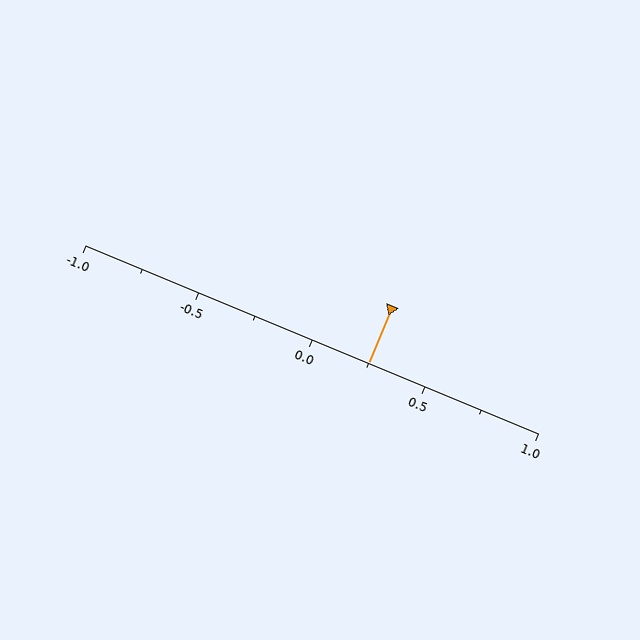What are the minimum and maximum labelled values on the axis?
The axis runs from -1.0 to 1.0.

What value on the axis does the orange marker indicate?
The marker indicates approximately 0.25.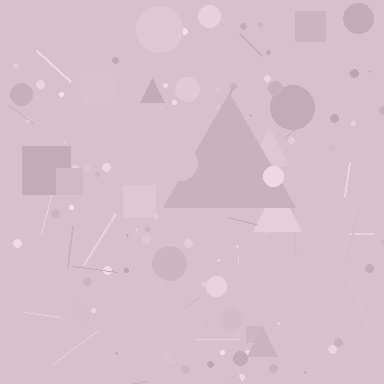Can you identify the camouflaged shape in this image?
The camouflaged shape is a triangle.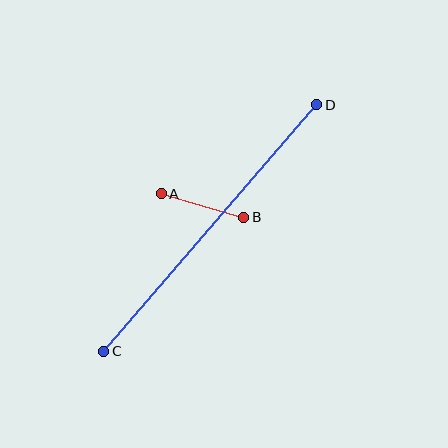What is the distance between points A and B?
The distance is approximately 86 pixels.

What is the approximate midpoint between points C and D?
The midpoint is at approximately (210, 228) pixels.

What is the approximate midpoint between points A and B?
The midpoint is at approximately (202, 206) pixels.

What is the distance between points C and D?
The distance is approximately 326 pixels.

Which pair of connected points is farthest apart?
Points C and D are farthest apart.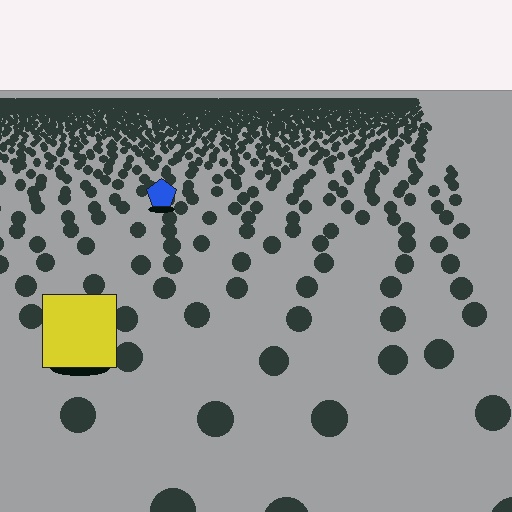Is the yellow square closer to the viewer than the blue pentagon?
Yes. The yellow square is closer — you can tell from the texture gradient: the ground texture is coarser near it.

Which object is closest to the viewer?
The yellow square is closest. The texture marks near it are larger and more spread out.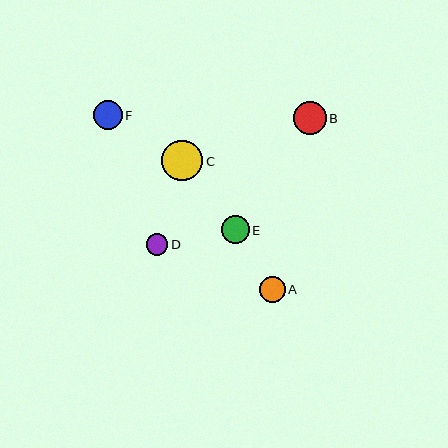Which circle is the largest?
Circle C is the largest with a size of approximately 41 pixels.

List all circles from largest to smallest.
From largest to smallest: C, B, F, E, A, D.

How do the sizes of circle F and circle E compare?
Circle F and circle E are approximately the same size.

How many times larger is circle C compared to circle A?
Circle C is approximately 1.6 times the size of circle A.